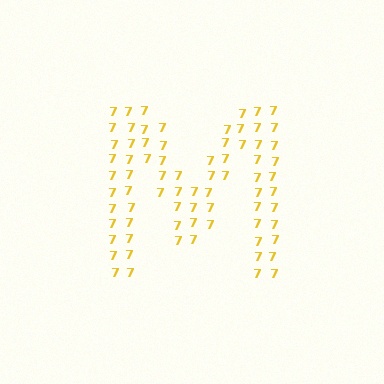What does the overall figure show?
The overall figure shows the letter M.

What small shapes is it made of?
It is made of small digit 7's.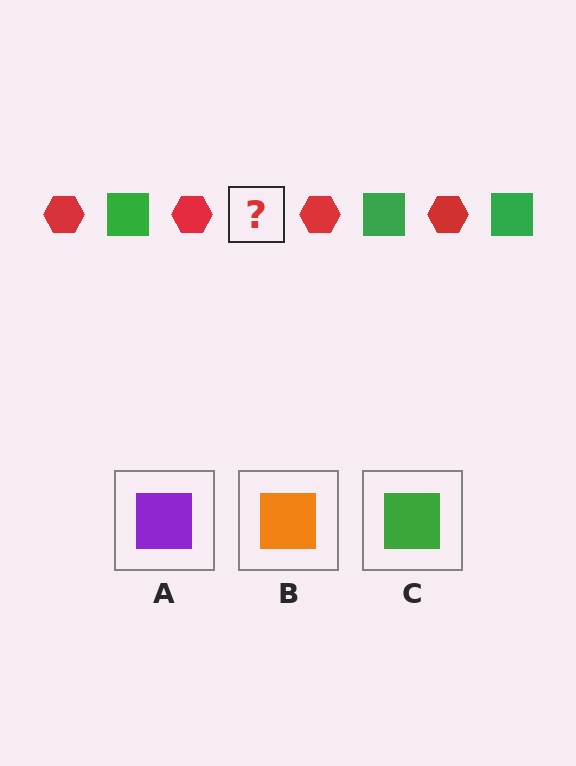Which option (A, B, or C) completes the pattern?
C.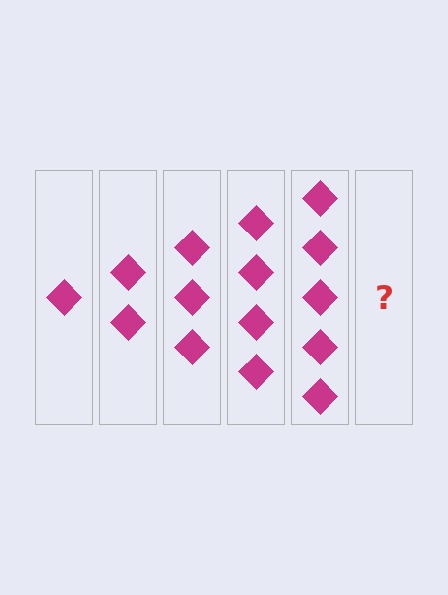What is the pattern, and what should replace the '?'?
The pattern is that each step adds one more diamond. The '?' should be 6 diamonds.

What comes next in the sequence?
The next element should be 6 diamonds.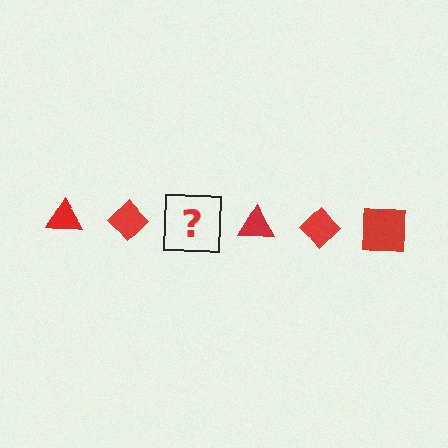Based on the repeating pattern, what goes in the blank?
The blank should be a red square.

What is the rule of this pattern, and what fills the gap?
The rule is that the pattern cycles through triangle, diamond, square shapes in red. The gap should be filled with a red square.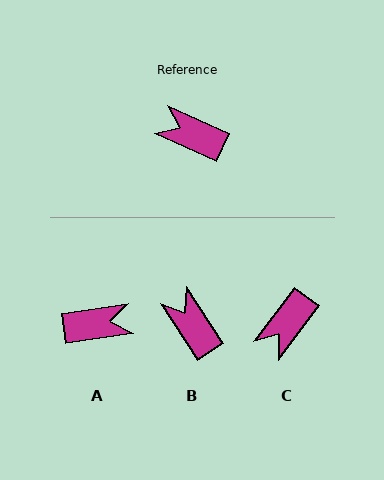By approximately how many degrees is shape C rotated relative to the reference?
Approximately 78 degrees counter-clockwise.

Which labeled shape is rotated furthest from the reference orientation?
A, about 147 degrees away.